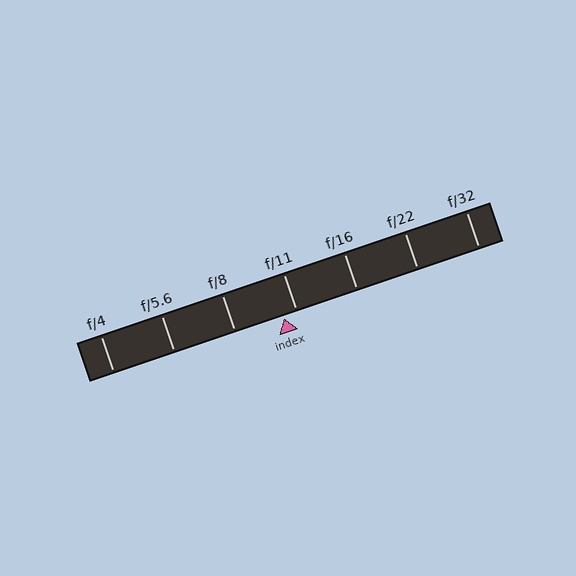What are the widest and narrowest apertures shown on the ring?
The widest aperture shown is f/4 and the narrowest is f/32.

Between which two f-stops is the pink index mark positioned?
The index mark is between f/8 and f/11.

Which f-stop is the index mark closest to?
The index mark is closest to f/11.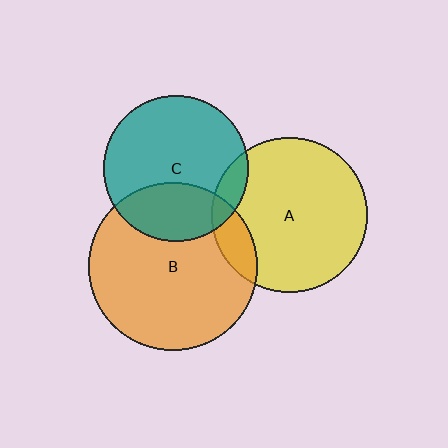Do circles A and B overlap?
Yes.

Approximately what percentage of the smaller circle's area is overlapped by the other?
Approximately 15%.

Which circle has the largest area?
Circle B (orange).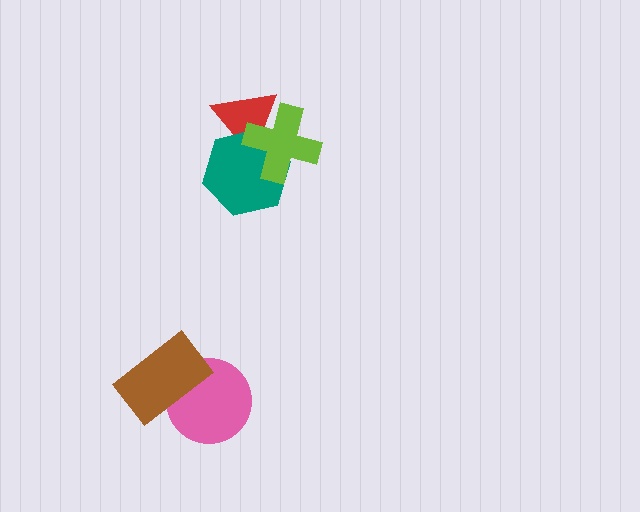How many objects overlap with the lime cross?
2 objects overlap with the lime cross.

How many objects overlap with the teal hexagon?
2 objects overlap with the teal hexagon.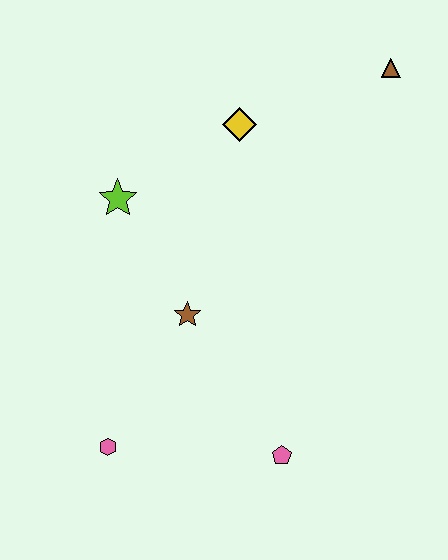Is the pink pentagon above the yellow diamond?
No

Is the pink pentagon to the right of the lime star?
Yes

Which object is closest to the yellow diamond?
The lime star is closest to the yellow diamond.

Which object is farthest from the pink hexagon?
The brown triangle is farthest from the pink hexagon.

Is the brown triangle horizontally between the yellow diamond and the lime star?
No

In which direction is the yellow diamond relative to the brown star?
The yellow diamond is above the brown star.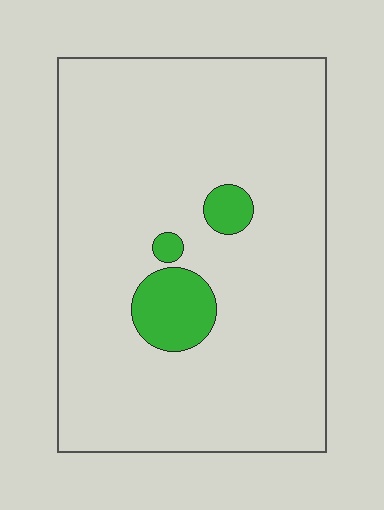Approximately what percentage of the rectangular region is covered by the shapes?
Approximately 10%.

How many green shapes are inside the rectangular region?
3.